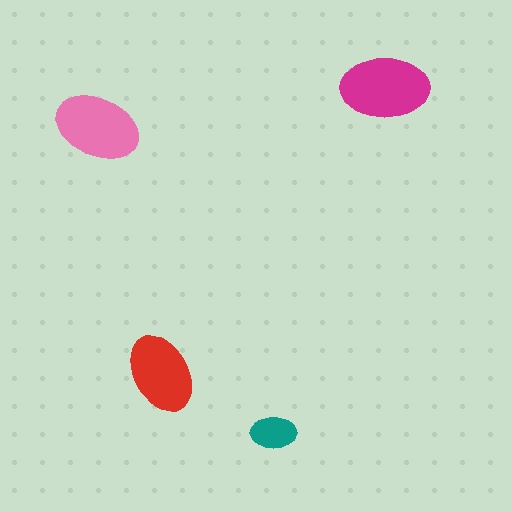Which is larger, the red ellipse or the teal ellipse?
The red one.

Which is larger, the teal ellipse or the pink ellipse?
The pink one.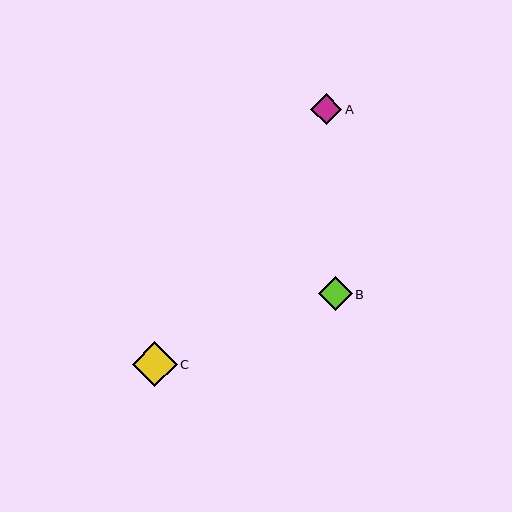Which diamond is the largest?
Diamond C is the largest with a size of approximately 45 pixels.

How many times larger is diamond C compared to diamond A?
Diamond C is approximately 1.5 times the size of diamond A.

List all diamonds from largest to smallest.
From largest to smallest: C, B, A.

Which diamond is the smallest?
Diamond A is the smallest with a size of approximately 31 pixels.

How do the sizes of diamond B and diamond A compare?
Diamond B and diamond A are approximately the same size.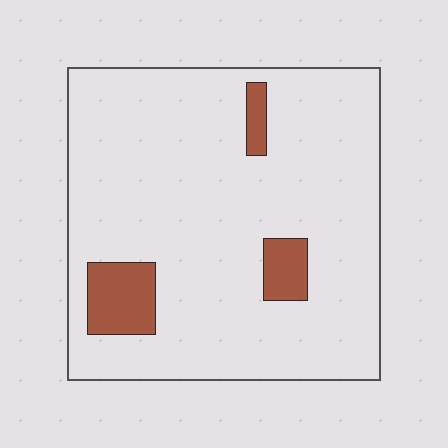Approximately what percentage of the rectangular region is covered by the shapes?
Approximately 10%.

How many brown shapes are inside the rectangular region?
3.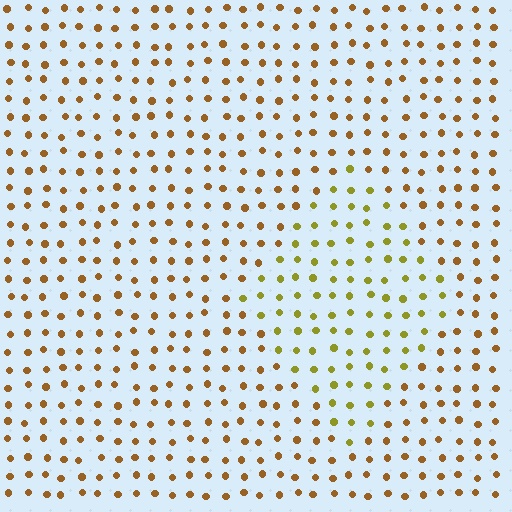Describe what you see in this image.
The image is filled with small brown elements in a uniform arrangement. A diamond-shaped region is visible where the elements are tinted to a slightly different hue, forming a subtle color boundary.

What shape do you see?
I see a diamond.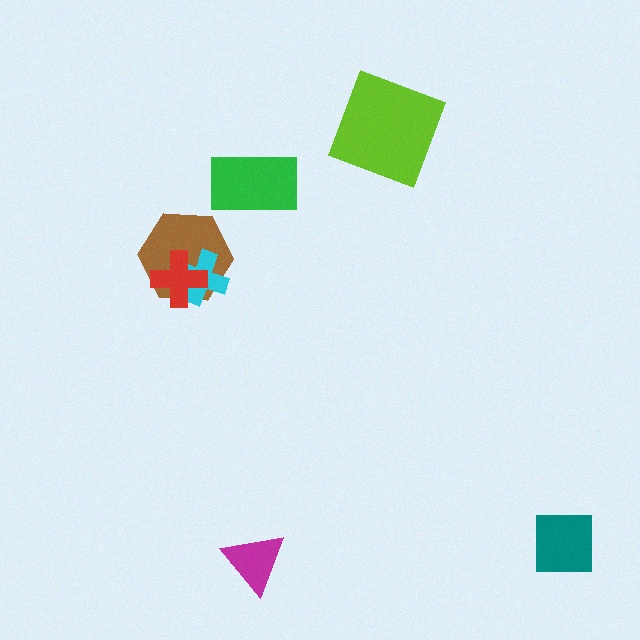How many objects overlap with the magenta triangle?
0 objects overlap with the magenta triangle.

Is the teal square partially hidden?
No, no other shape covers it.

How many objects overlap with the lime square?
0 objects overlap with the lime square.